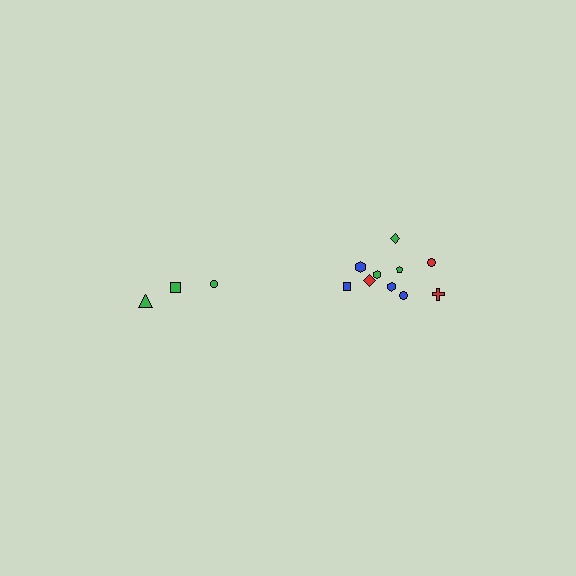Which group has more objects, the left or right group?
The right group.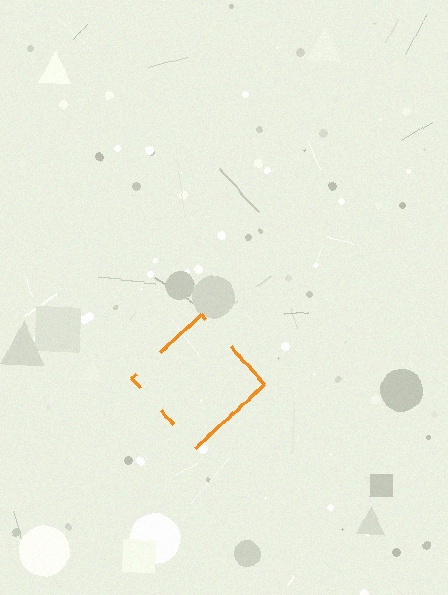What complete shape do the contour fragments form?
The contour fragments form a diamond.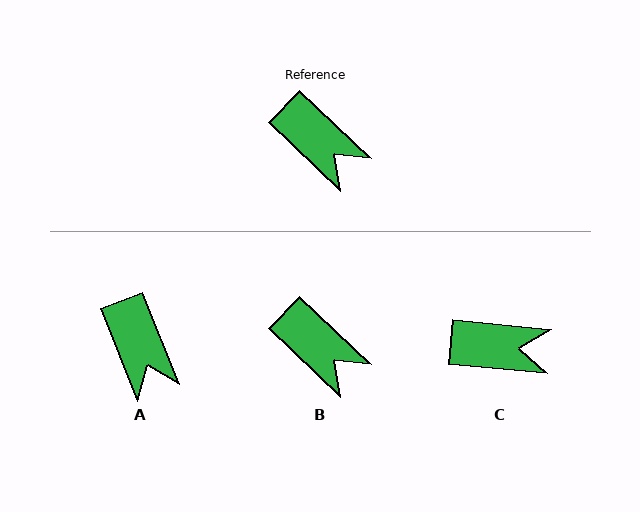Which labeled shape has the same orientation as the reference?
B.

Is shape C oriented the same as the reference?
No, it is off by about 38 degrees.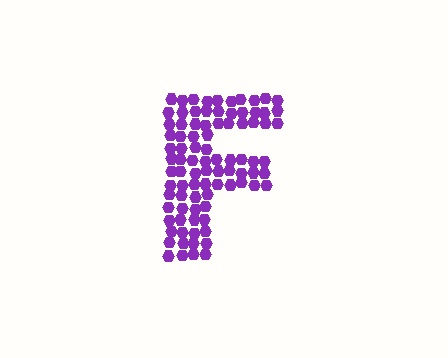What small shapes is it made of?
It is made of small hexagons.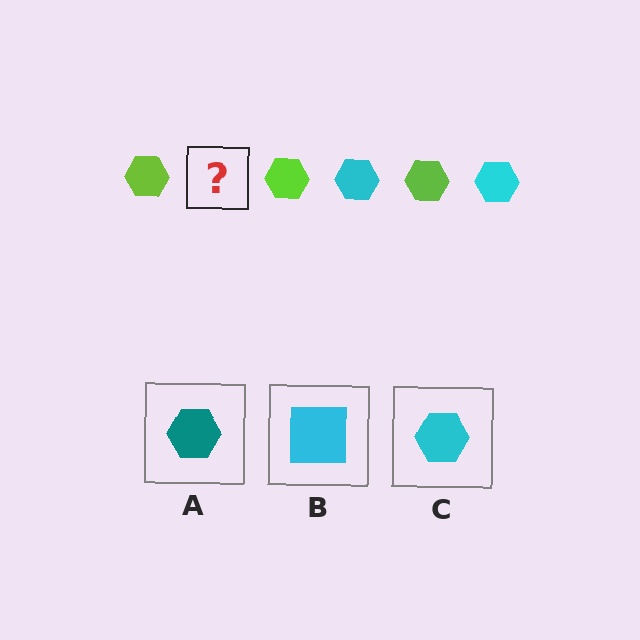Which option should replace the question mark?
Option C.